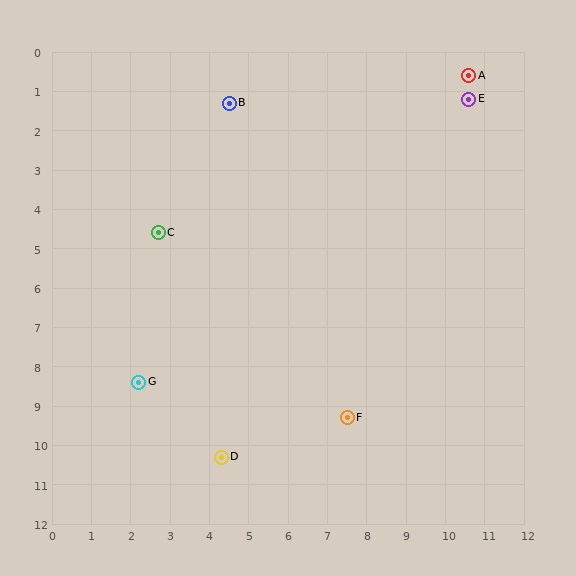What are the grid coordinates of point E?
Point E is at approximately (10.6, 1.2).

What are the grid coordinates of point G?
Point G is at approximately (2.2, 8.4).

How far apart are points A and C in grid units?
Points A and C are about 8.9 grid units apart.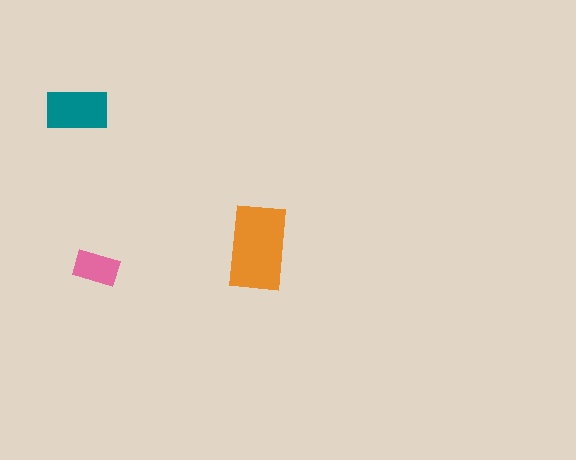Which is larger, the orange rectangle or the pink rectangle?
The orange one.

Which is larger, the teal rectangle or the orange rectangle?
The orange one.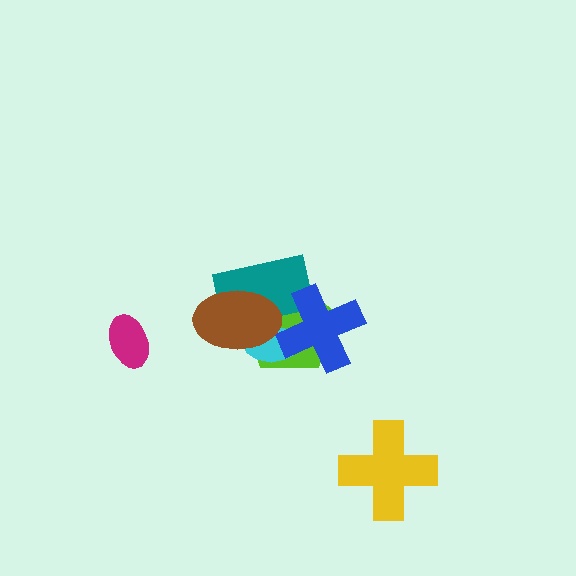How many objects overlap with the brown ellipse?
3 objects overlap with the brown ellipse.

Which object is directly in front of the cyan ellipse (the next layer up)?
The teal rectangle is directly in front of the cyan ellipse.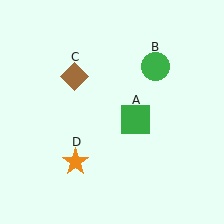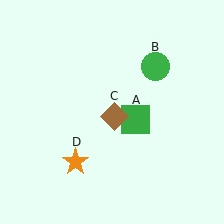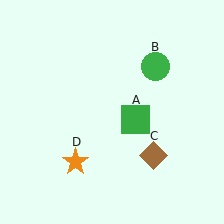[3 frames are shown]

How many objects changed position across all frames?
1 object changed position: brown diamond (object C).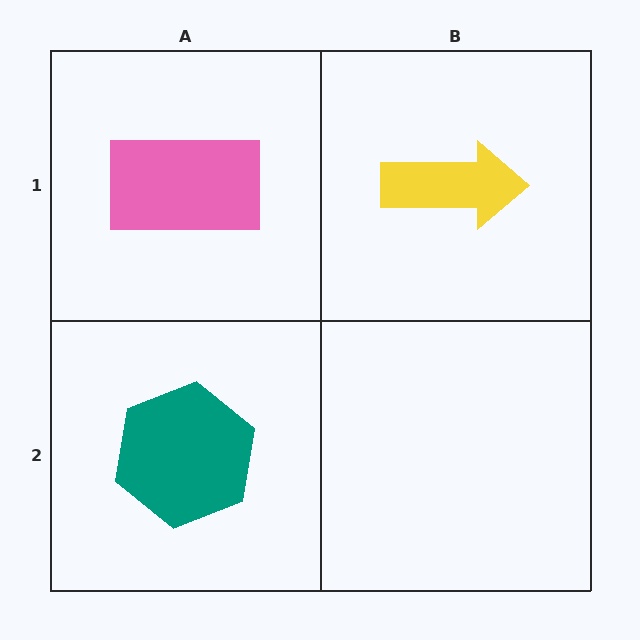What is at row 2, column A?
A teal hexagon.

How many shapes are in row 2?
1 shape.